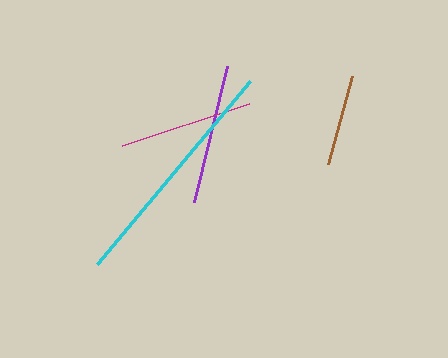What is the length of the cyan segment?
The cyan segment is approximately 239 pixels long.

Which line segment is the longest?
The cyan line is the longest at approximately 239 pixels.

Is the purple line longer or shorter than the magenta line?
The purple line is longer than the magenta line.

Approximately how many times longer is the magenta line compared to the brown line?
The magenta line is approximately 1.5 times the length of the brown line.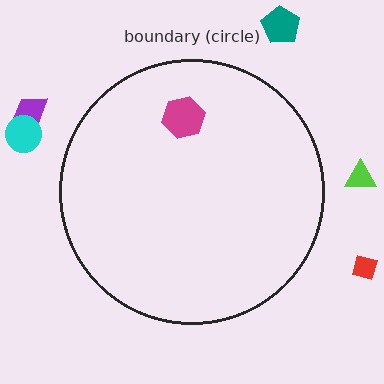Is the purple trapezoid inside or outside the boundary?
Outside.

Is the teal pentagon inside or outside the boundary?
Outside.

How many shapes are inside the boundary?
1 inside, 5 outside.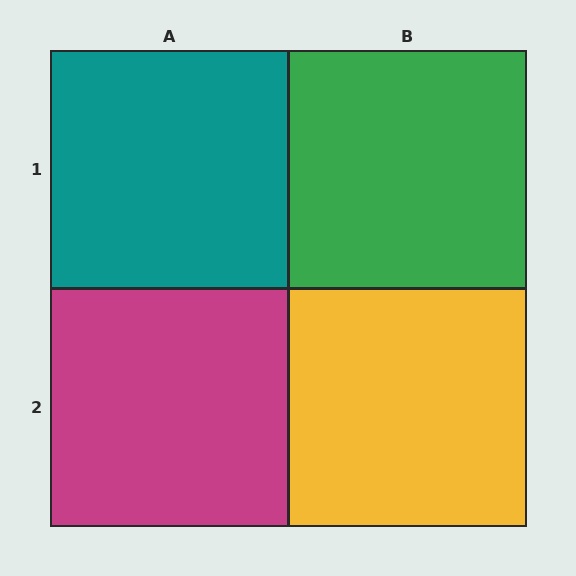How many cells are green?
1 cell is green.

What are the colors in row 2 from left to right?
Magenta, yellow.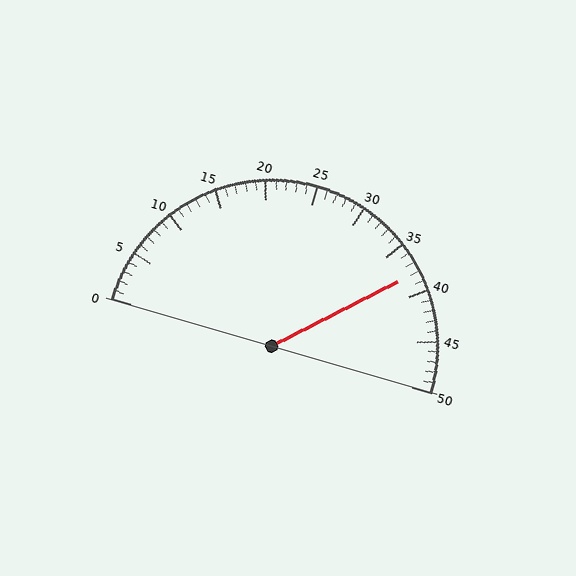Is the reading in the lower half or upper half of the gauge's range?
The reading is in the upper half of the range (0 to 50).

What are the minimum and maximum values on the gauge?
The gauge ranges from 0 to 50.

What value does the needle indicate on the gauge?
The needle indicates approximately 38.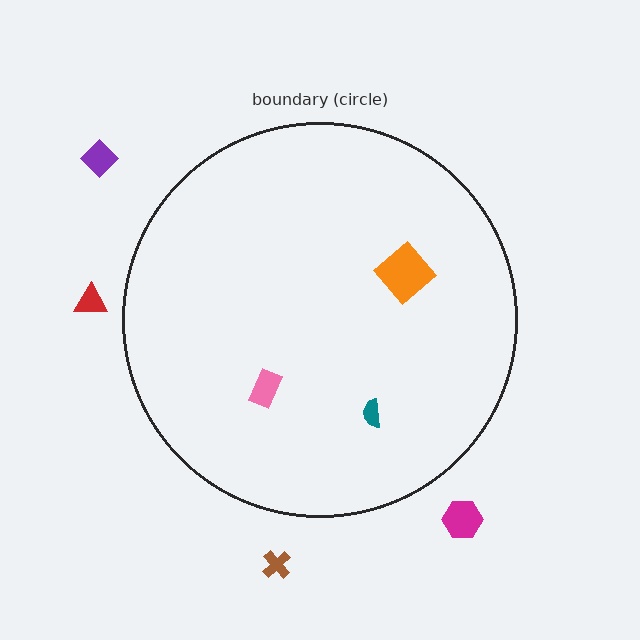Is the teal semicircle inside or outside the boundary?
Inside.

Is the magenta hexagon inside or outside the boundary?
Outside.